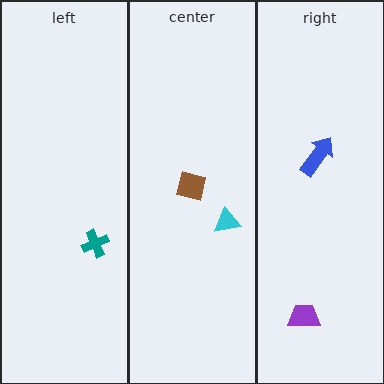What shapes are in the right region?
The purple trapezoid, the blue arrow.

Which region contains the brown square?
The center region.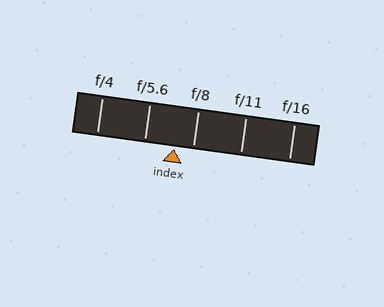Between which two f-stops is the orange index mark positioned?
The index mark is between f/5.6 and f/8.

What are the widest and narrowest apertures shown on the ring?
The widest aperture shown is f/4 and the narrowest is f/16.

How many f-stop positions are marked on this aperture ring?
There are 5 f-stop positions marked.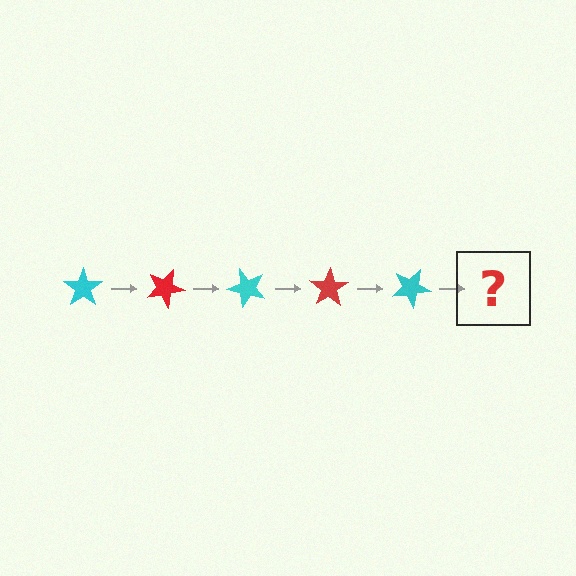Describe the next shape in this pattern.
It should be a red star, rotated 125 degrees from the start.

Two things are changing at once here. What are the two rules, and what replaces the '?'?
The two rules are that it rotates 25 degrees each step and the color cycles through cyan and red. The '?' should be a red star, rotated 125 degrees from the start.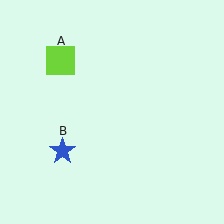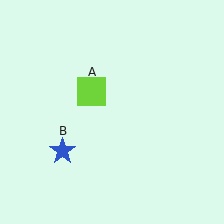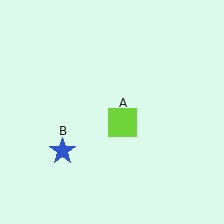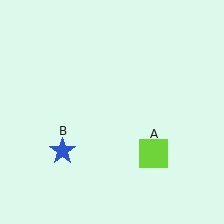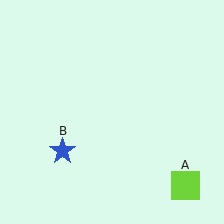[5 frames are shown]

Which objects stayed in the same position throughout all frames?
Blue star (object B) remained stationary.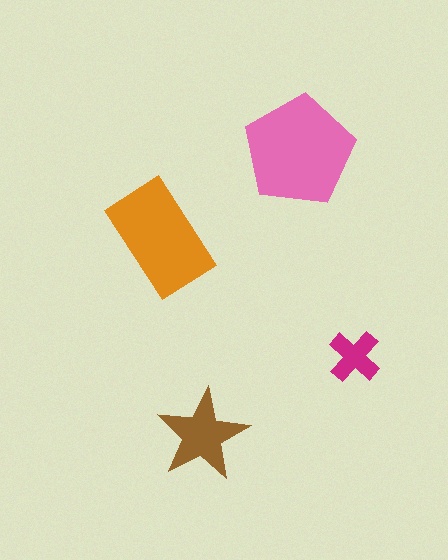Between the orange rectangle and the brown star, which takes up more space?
The orange rectangle.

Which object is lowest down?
The brown star is bottommost.